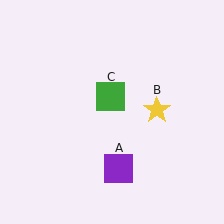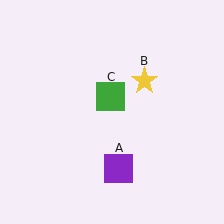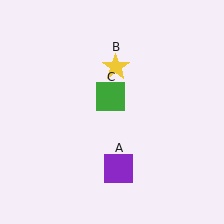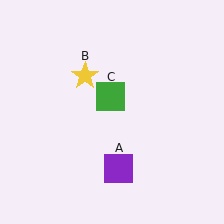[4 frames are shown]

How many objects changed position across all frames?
1 object changed position: yellow star (object B).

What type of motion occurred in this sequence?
The yellow star (object B) rotated counterclockwise around the center of the scene.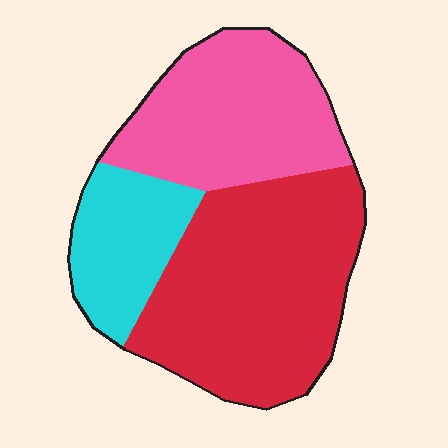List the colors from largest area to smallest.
From largest to smallest: red, pink, cyan.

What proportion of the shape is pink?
Pink takes up between a sixth and a third of the shape.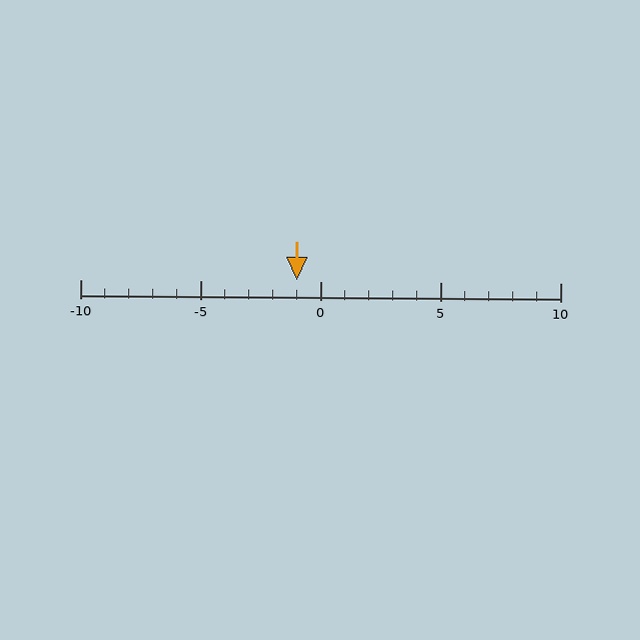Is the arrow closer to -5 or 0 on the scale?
The arrow is closer to 0.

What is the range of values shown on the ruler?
The ruler shows values from -10 to 10.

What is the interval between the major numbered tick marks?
The major tick marks are spaced 5 units apart.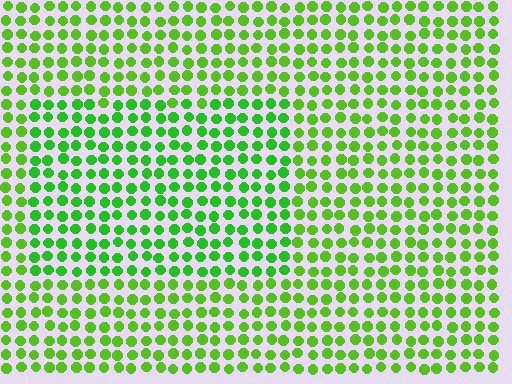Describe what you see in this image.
The image is filled with small lime elements in a uniform arrangement. A rectangle-shaped region is visible where the elements are tinted to a slightly different hue, forming a subtle color boundary.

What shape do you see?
I see a rectangle.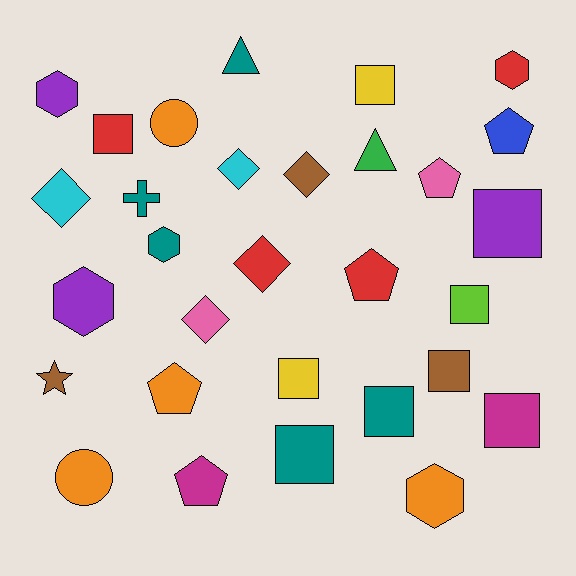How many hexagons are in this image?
There are 5 hexagons.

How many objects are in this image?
There are 30 objects.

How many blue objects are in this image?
There is 1 blue object.